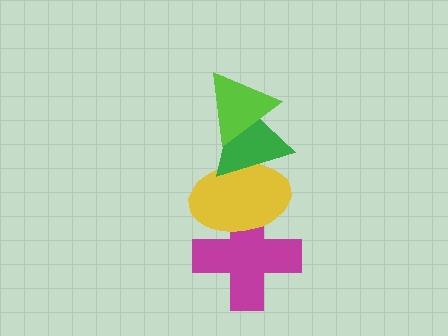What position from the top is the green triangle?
The green triangle is 2nd from the top.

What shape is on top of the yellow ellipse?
The green triangle is on top of the yellow ellipse.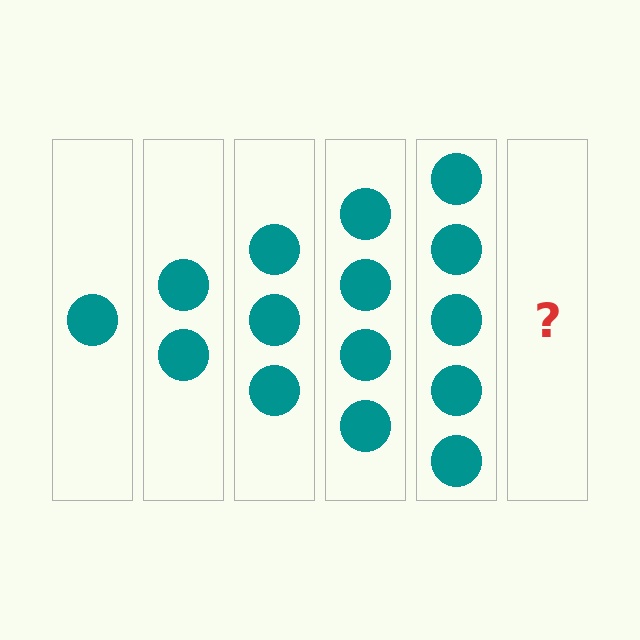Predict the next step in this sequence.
The next step is 6 circles.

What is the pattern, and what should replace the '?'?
The pattern is that each step adds one more circle. The '?' should be 6 circles.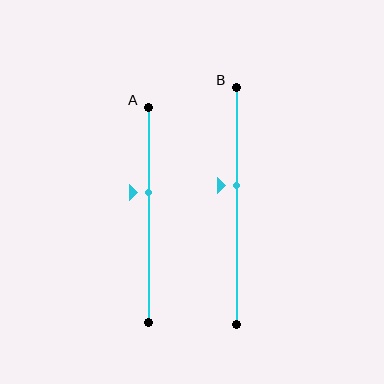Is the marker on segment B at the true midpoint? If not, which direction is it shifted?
No, the marker on segment B is shifted upward by about 8% of the segment length.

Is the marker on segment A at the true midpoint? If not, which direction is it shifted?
No, the marker on segment A is shifted upward by about 10% of the segment length.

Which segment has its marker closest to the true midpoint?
Segment B has its marker closest to the true midpoint.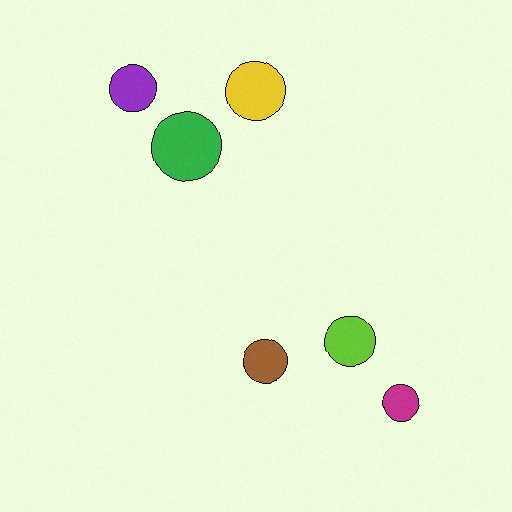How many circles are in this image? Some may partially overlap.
There are 6 circles.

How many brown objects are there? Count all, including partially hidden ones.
There is 1 brown object.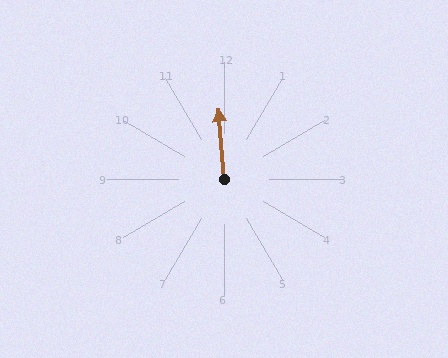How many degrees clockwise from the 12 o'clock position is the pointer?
Approximately 355 degrees.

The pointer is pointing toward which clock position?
Roughly 12 o'clock.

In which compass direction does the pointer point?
North.